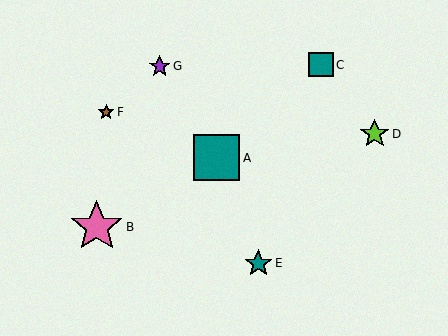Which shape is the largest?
The pink star (labeled B) is the largest.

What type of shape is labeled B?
Shape B is a pink star.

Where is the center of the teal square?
The center of the teal square is at (321, 65).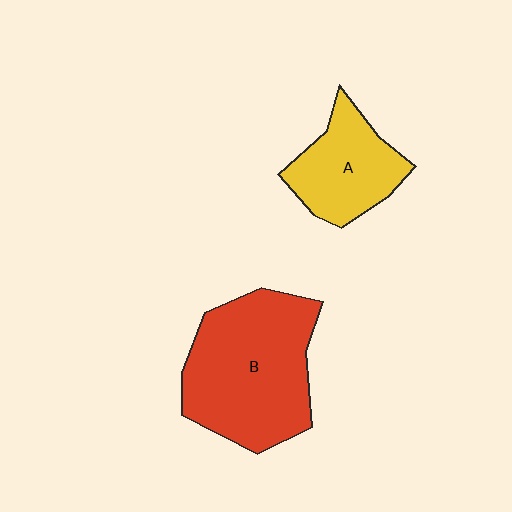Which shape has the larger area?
Shape B (red).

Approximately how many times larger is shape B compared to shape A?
Approximately 1.8 times.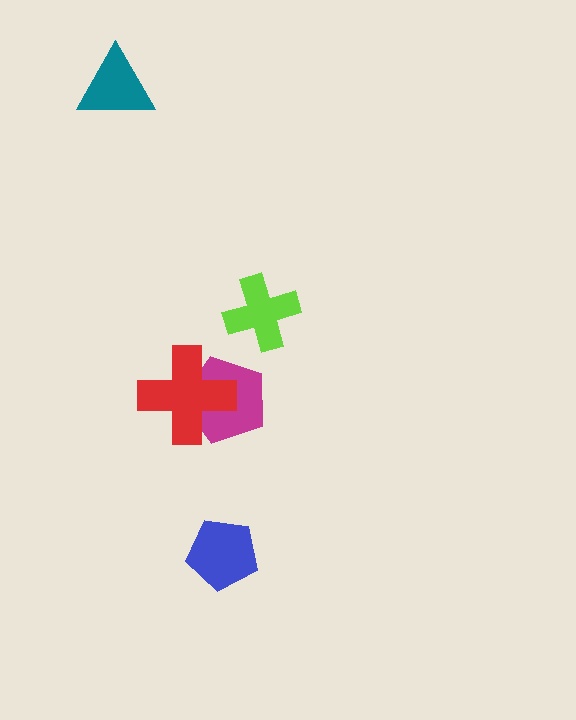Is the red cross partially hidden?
No, no other shape covers it.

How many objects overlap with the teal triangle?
0 objects overlap with the teal triangle.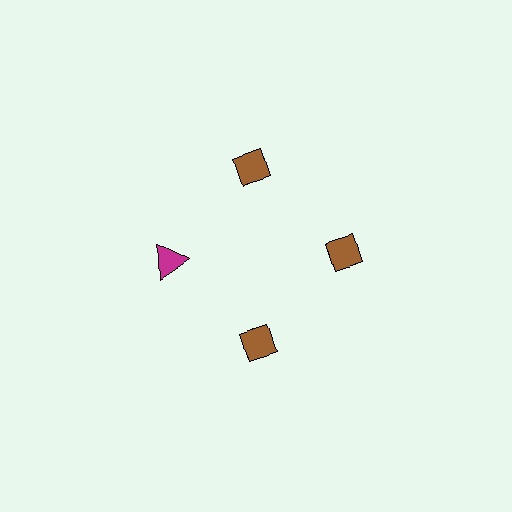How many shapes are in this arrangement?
There are 4 shapes arranged in a ring pattern.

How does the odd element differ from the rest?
It differs in both color (magenta instead of brown) and shape (triangle instead of diamond).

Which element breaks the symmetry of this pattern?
The magenta triangle at roughly the 9 o'clock position breaks the symmetry. All other shapes are brown diamonds.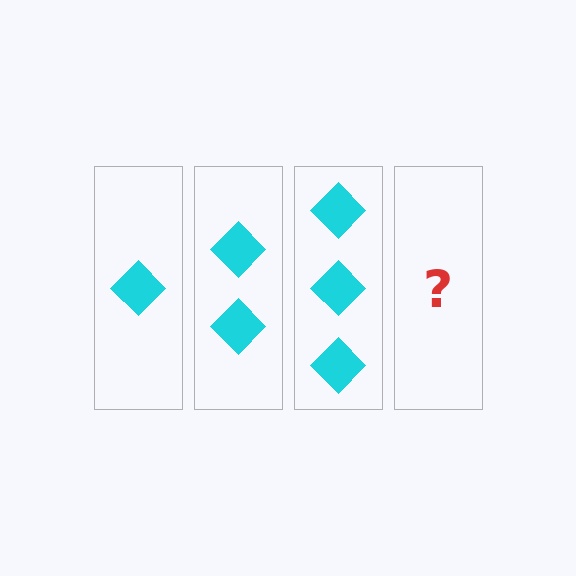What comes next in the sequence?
The next element should be 4 diamonds.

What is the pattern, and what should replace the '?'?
The pattern is that each step adds one more diamond. The '?' should be 4 diamonds.